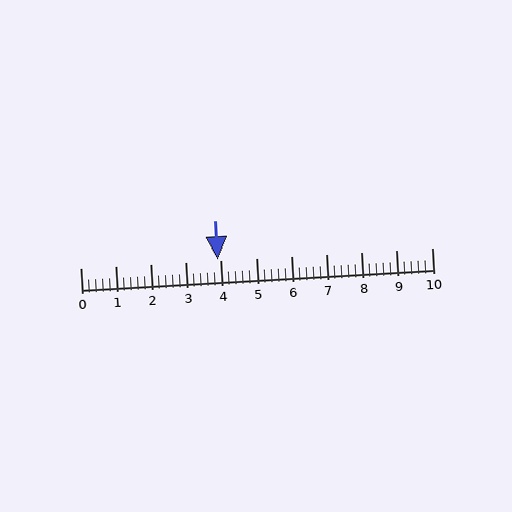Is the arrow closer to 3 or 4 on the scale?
The arrow is closer to 4.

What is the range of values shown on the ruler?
The ruler shows values from 0 to 10.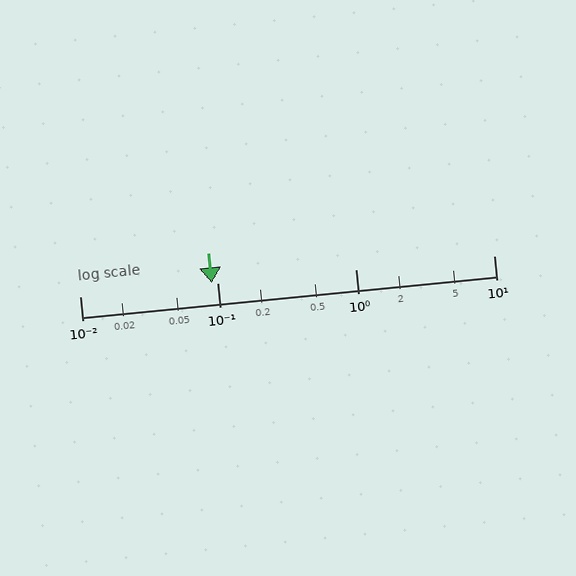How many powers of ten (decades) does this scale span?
The scale spans 3 decades, from 0.01 to 10.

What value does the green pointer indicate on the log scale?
The pointer indicates approximately 0.091.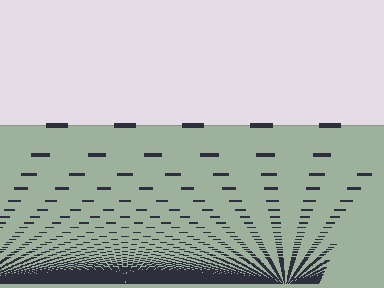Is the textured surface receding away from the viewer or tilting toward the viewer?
The surface appears to tilt toward the viewer. Texture elements get larger and sparser toward the top.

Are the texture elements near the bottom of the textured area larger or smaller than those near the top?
Smaller. The gradient is inverted — elements near the bottom are smaller and denser.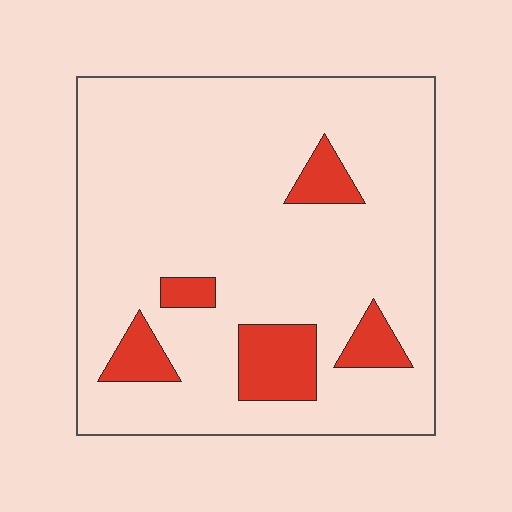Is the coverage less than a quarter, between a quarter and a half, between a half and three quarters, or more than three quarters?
Less than a quarter.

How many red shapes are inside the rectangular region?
5.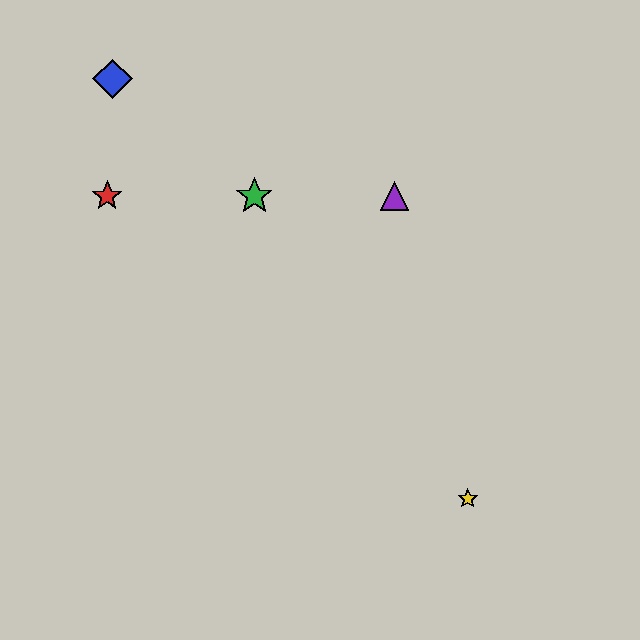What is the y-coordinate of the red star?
The red star is at y≈196.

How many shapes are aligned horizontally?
3 shapes (the red star, the green star, the purple triangle) are aligned horizontally.